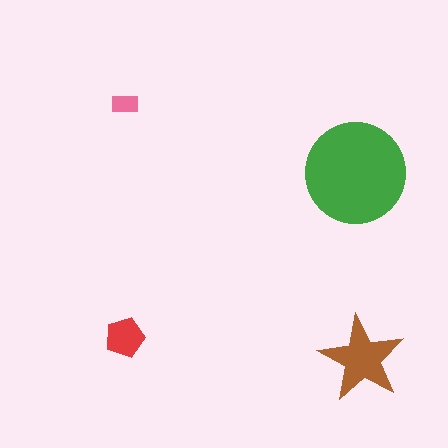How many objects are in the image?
There are 4 objects in the image.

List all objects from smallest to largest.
The pink rectangle, the red pentagon, the brown star, the green circle.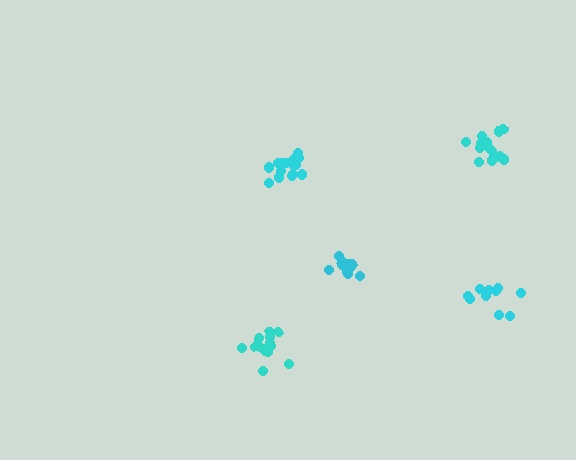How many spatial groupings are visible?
There are 5 spatial groupings.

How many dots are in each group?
Group 1: 10 dots, Group 2: 12 dots, Group 3: 16 dots, Group 4: 14 dots, Group 5: 15 dots (67 total).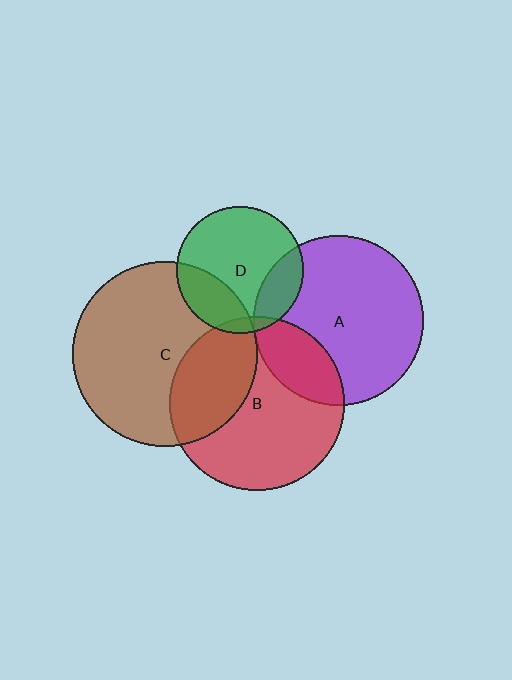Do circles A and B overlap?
Yes.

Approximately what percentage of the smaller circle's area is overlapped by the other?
Approximately 20%.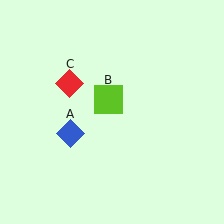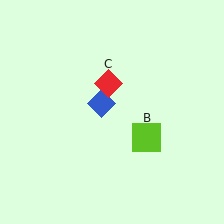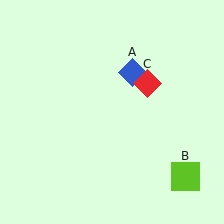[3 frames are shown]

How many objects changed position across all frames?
3 objects changed position: blue diamond (object A), lime square (object B), red diamond (object C).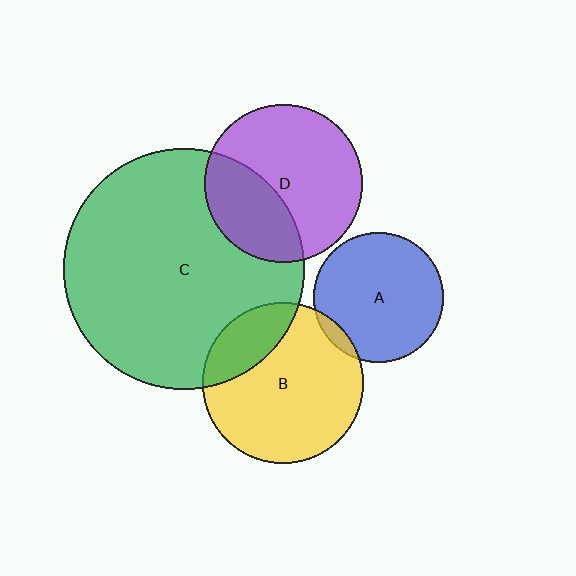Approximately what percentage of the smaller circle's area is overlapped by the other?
Approximately 35%.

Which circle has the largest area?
Circle C (green).